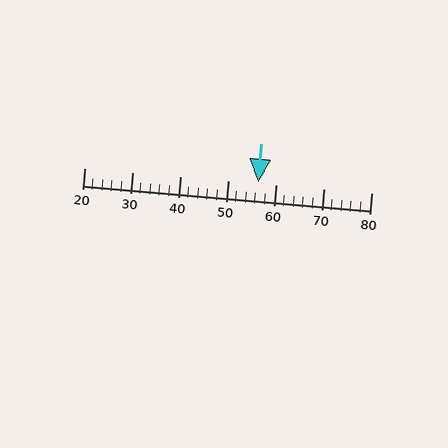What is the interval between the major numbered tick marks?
The major tick marks are spaced 10 units apart.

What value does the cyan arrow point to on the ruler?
The cyan arrow points to approximately 56.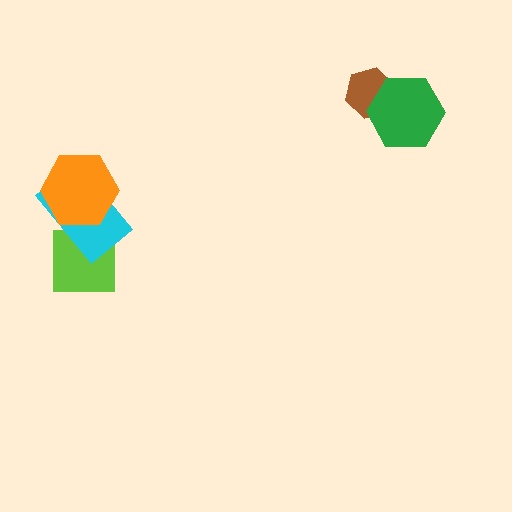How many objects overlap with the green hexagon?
1 object overlaps with the green hexagon.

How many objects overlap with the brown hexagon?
1 object overlaps with the brown hexagon.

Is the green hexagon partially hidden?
No, no other shape covers it.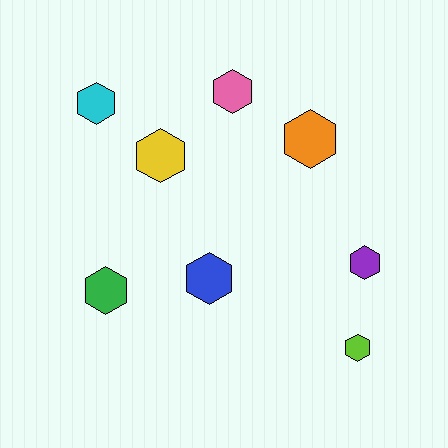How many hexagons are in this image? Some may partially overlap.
There are 8 hexagons.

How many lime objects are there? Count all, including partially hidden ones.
There is 1 lime object.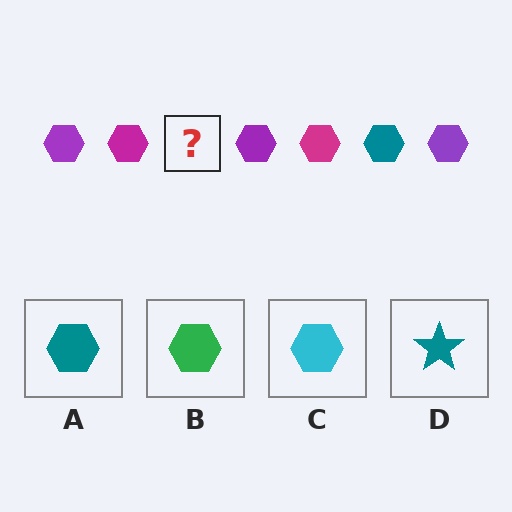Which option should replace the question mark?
Option A.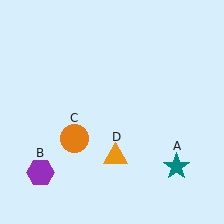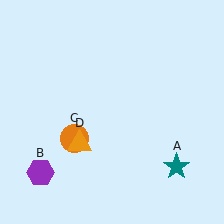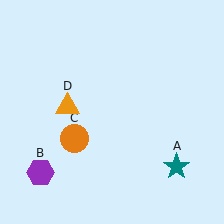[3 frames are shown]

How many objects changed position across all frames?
1 object changed position: orange triangle (object D).